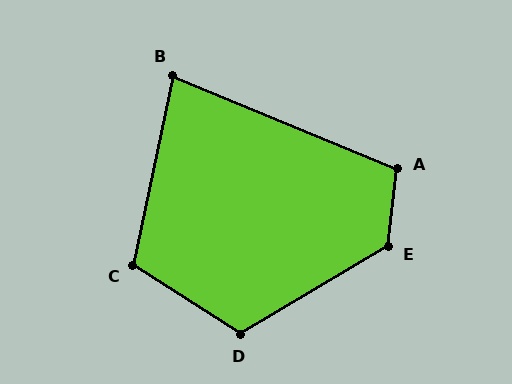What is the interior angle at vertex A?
Approximately 106 degrees (obtuse).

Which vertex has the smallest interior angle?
B, at approximately 79 degrees.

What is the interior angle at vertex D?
Approximately 117 degrees (obtuse).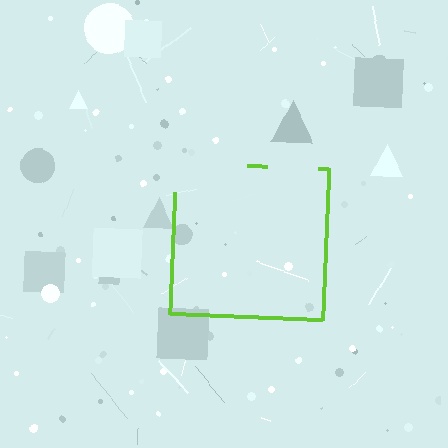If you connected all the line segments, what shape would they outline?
They would outline a square.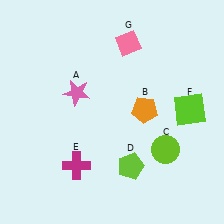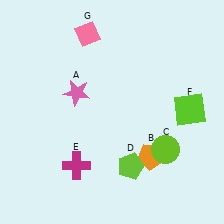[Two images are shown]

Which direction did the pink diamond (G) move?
The pink diamond (G) moved left.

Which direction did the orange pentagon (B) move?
The orange pentagon (B) moved down.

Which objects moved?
The objects that moved are: the orange pentagon (B), the pink diamond (G).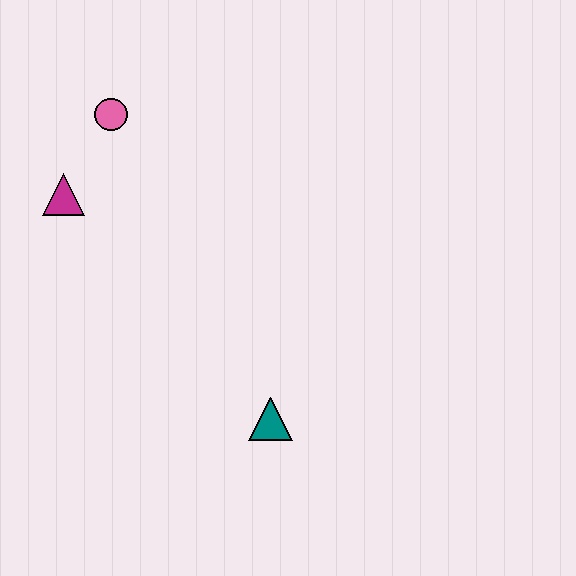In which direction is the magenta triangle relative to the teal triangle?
The magenta triangle is above the teal triangle.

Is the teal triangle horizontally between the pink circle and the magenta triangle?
No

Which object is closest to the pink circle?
The magenta triangle is closest to the pink circle.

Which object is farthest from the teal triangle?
The pink circle is farthest from the teal triangle.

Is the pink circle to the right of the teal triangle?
No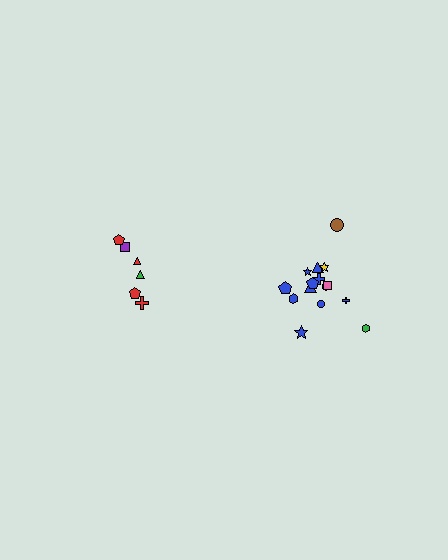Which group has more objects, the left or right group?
The right group.